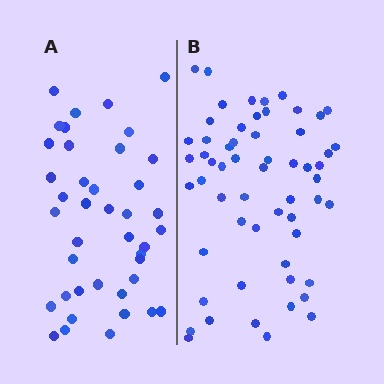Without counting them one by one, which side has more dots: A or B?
Region B (the right region) has more dots.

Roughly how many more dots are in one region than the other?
Region B has approximately 15 more dots than region A.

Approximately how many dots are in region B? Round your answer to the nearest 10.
About 60 dots. (The exact count is 58, which rounds to 60.)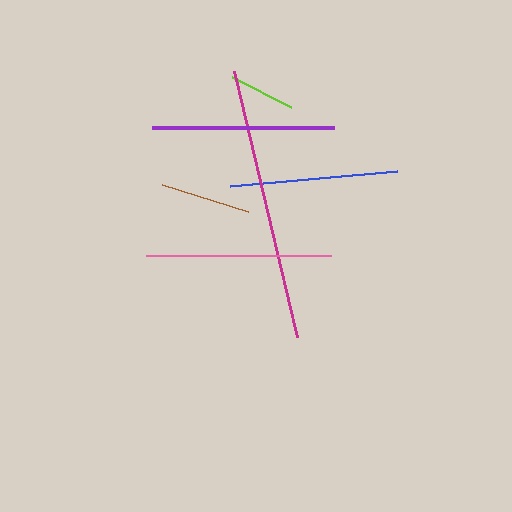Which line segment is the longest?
The magenta line is the longest at approximately 273 pixels.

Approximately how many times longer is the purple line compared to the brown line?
The purple line is approximately 2.0 times the length of the brown line.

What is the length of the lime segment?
The lime segment is approximately 65 pixels long.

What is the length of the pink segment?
The pink segment is approximately 185 pixels long.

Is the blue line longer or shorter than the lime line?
The blue line is longer than the lime line.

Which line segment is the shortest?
The lime line is the shortest at approximately 65 pixels.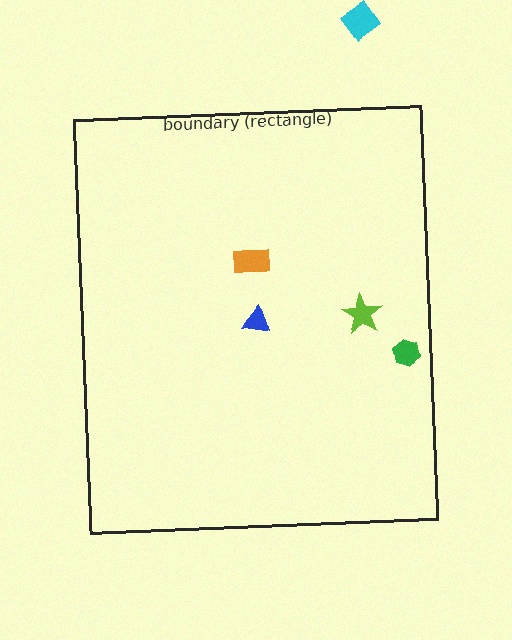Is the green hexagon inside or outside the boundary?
Inside.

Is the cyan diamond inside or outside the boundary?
Outside.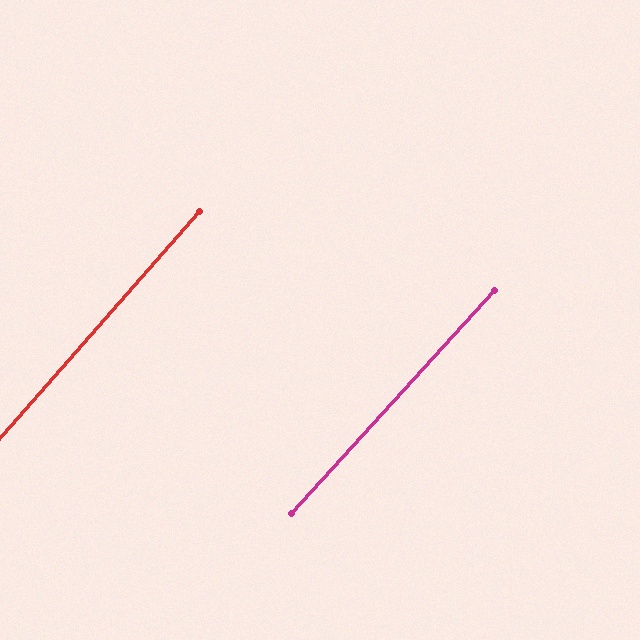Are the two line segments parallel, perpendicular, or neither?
Parallel — their directions differ by only 0.7°.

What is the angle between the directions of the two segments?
Approximately 1 degree.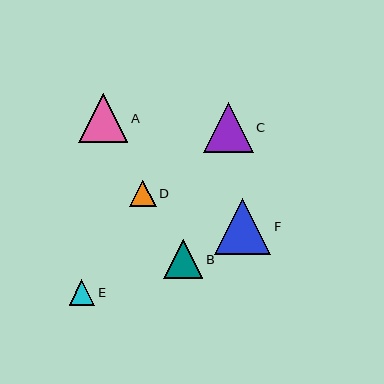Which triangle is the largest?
Triangle F is the largest with a size of approximately 57 pixels.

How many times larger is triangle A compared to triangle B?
Triangle A is approximately 1.3 times the size of triangle B.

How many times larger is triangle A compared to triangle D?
Triangle A is approximately 1.9 times the size of triangle D.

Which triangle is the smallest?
Triangle E is the smallest with a size of approximately 26 pixels.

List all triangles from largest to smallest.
From largest to smallest: F, C, A, B, D, E.